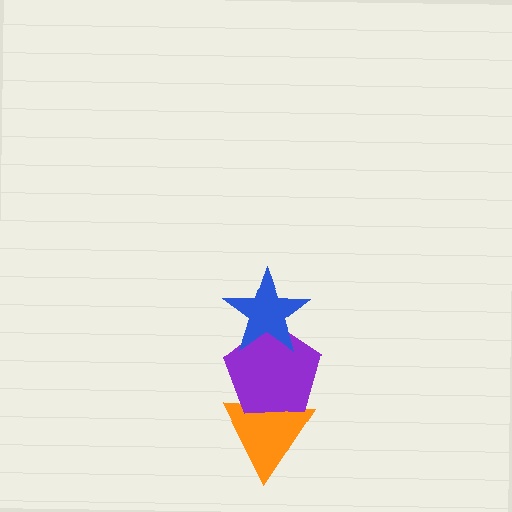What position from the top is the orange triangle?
The orange triangle is 3rd from the top.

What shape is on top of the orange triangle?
The purple pentagon is on top of the orange triangle.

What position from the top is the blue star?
The blue star is 1st from the top.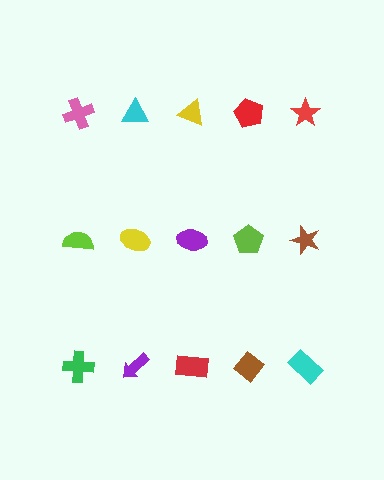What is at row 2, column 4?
A lime pentagon.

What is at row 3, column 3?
A red rectangle.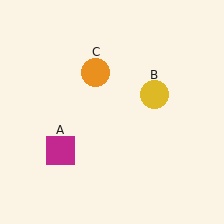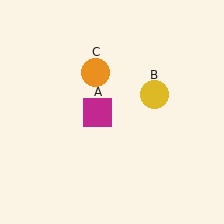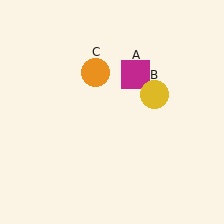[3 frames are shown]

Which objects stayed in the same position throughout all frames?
Yellow circle (object B) and orange circle (object C) remained stationary.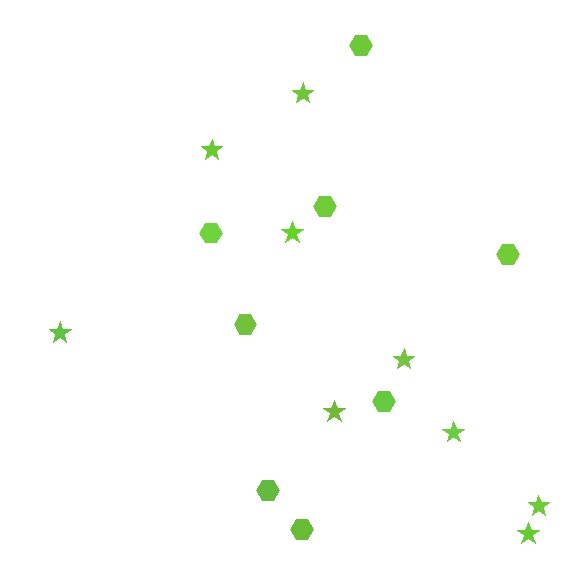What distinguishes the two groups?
There are 2 groups: one group of stars (9) and one group of hexagons (8).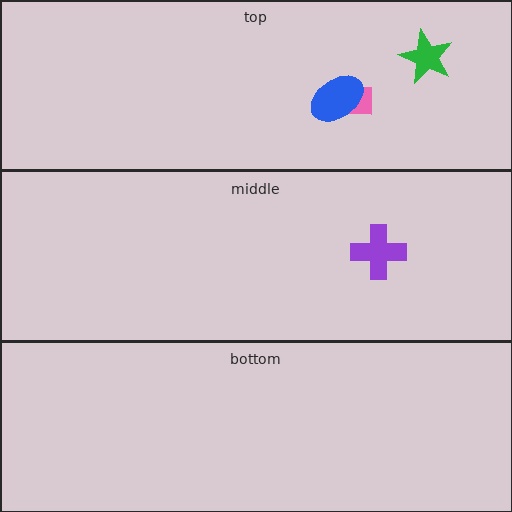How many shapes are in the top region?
3.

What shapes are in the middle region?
The purple cross.